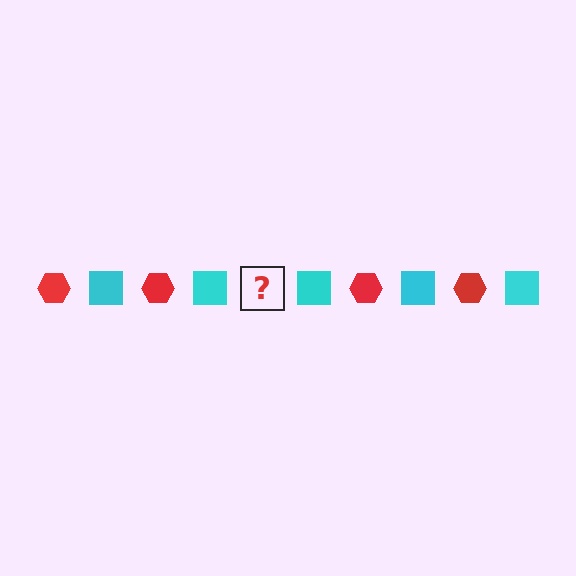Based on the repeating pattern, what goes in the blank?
The blank should be a red hexagon.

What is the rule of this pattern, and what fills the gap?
The rule is that the pattern alternates between red hexagon and cyan square. The gap should be filled with a red hexagon.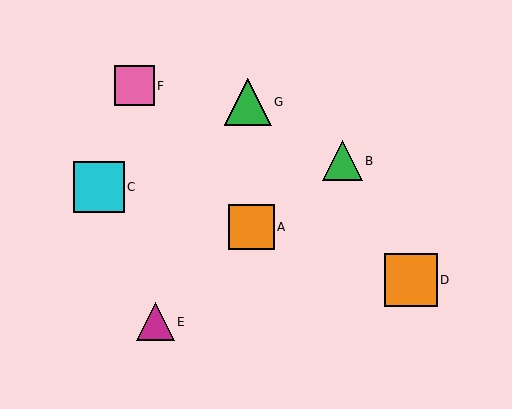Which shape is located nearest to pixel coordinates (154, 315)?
The magenta triangle (labeled E) at (155, 322) is nearest to that location.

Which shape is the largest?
The orange square (labeled D) is the largest.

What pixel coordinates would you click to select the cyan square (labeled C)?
Click at (99, 187) to select the cyan square C.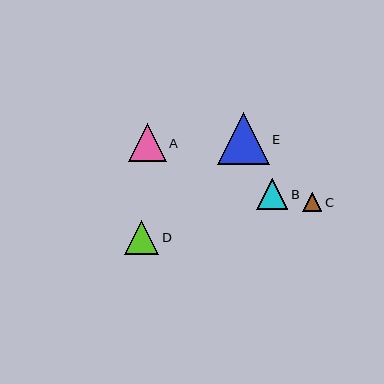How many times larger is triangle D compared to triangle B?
Triangle D is approximately 1.1 times the size of triangle B.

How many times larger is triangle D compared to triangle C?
Triangle D is approximately 1.8 times the size of triangle C.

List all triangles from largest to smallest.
From largest to smallest: E, A, D, B, C.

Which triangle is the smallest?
Triangle C is the smallest with a size of approximately 19 pixels.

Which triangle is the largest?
Triangle E is the largest with a size of approximately 51 pixels.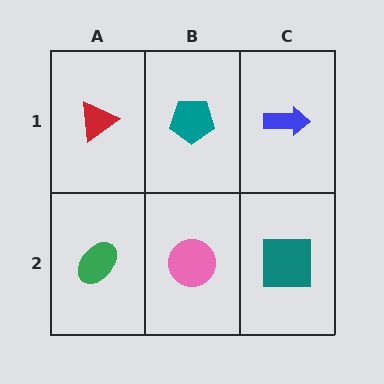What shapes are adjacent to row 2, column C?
A blue arrow (row 1, column C), a pink circle (row 2, column B).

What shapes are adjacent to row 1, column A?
A green ellipse (row 2, column A), a teal pentagon (row 1, column B).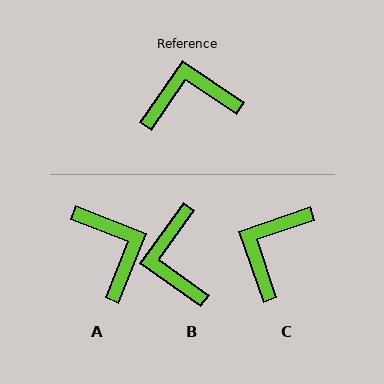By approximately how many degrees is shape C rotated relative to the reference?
Approximately 53 degrees counter-clockwise.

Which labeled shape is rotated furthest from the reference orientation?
B, about 89 degrees away.